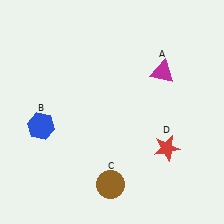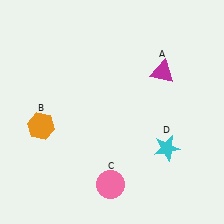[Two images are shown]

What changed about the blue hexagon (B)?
In Image 1, B is blue. In Image 2, it changed to orange.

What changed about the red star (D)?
In Image 1, D is red. In Image 2, it changed to cyan.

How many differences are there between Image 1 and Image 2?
There are 3 differences between the two images.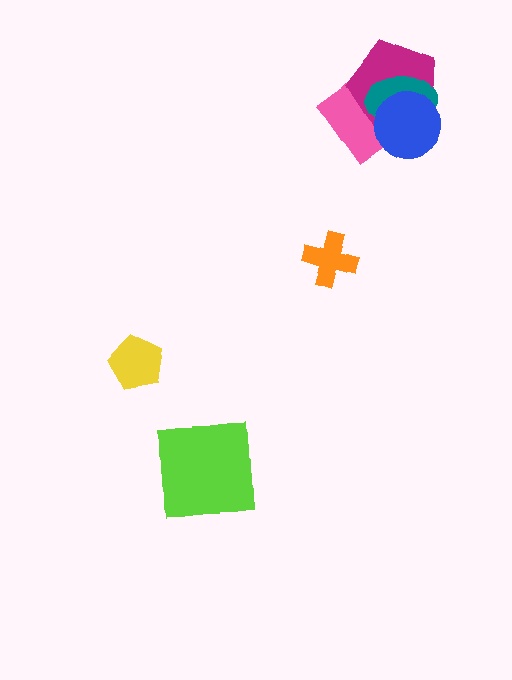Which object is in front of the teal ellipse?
The blue circle is in front of the teal ellipse.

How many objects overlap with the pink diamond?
3 objects overlap with the pink diamond.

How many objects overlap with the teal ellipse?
3 objects overlap with the teal ellipse.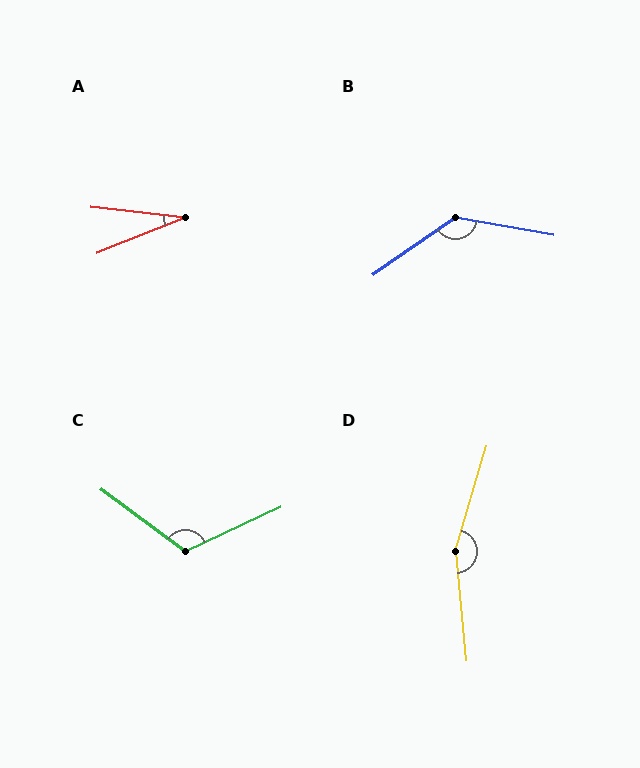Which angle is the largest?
D, at approximately 158 degrees.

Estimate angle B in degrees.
Approximately 135 degrees.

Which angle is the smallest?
A, at approximately 28 degrees.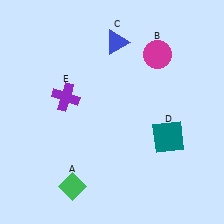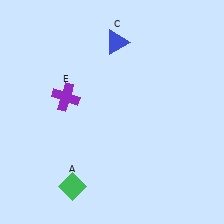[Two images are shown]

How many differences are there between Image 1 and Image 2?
There are 2 differences between the two images.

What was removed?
The teal square (D), the magenta circle (B) were removed in Image 2.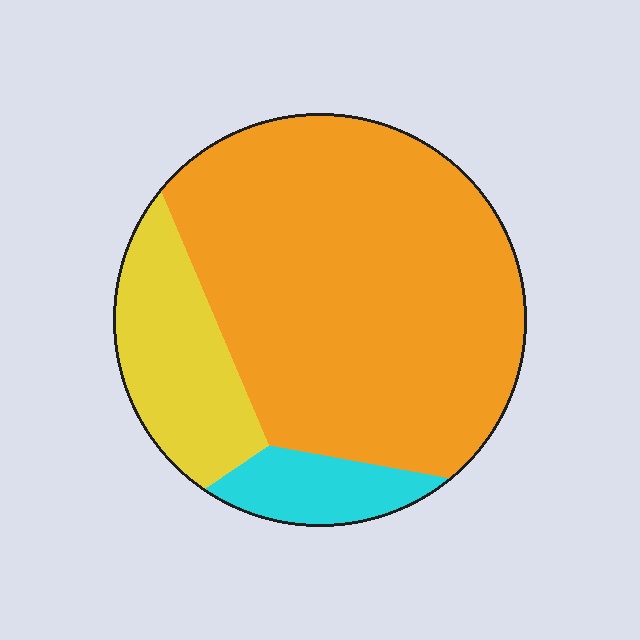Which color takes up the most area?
Orange, at roughly 70%.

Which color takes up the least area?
Cyan, at roughly 10%.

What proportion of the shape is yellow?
Yellow takes up less than a quarter of the shape.